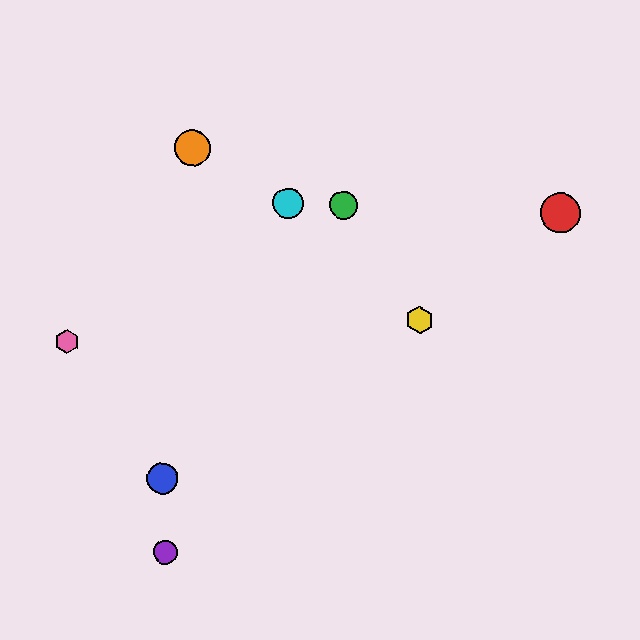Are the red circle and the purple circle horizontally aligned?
No, the red circle is at y≈213 and the purple circle is at y≈552.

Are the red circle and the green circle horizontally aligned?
Yes, both are at y≈213.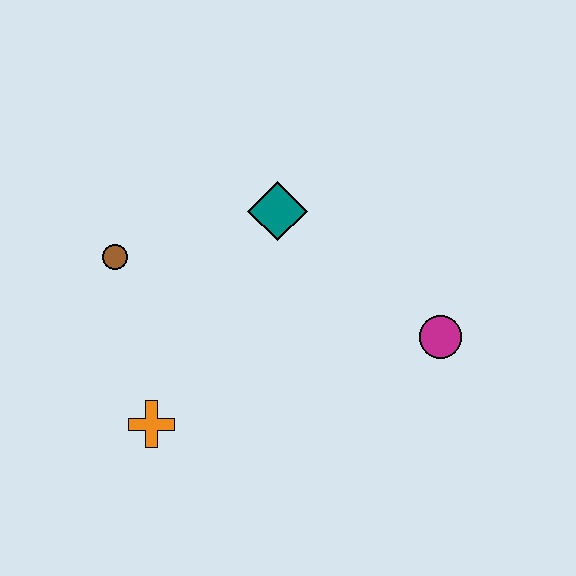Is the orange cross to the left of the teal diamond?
Yes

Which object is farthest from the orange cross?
The magenta circle is farthest from the orange cross.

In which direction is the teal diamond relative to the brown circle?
The teal diamond is to the right of the brown circle.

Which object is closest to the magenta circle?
The teal diamond is closest to the magenta circle.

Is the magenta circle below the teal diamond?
Yes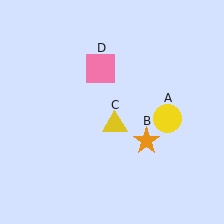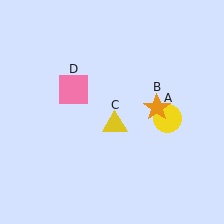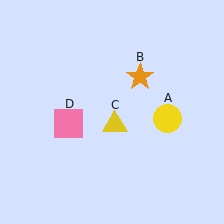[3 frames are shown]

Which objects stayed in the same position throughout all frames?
Yellow circle (object A) and yellow triangle (object C) remained stationary.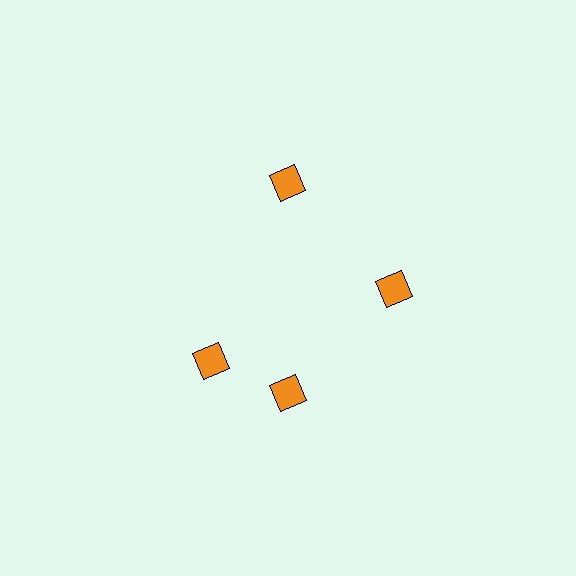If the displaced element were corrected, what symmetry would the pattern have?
It would have 4-fold rotational symmetry — the pattern would map onto itself every 90 degrees.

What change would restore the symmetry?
The symmetry would be restored by rotating it back into even spacing with its neighbors so that all 4 diamonds sit at equal angles and equal distance from the center.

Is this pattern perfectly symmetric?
No. The 4 orange diamonds are arranged in a ring, but one element near the 9 o'clock position is rotated out of alignment along the ring, breaking the 4-fold rotational symmetry.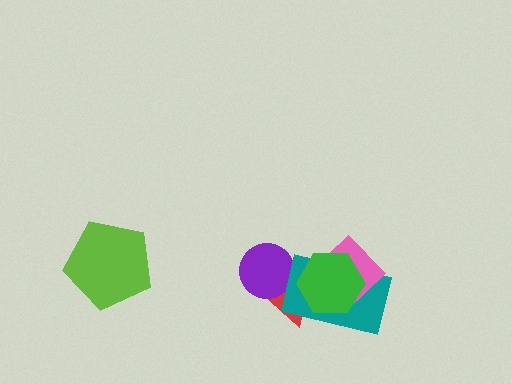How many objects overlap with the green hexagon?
3 objects overlap with the green hexagon.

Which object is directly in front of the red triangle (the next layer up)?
The purple circle is directly in front of the red triangle.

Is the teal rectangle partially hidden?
Yes, it is partially covered by another shape.